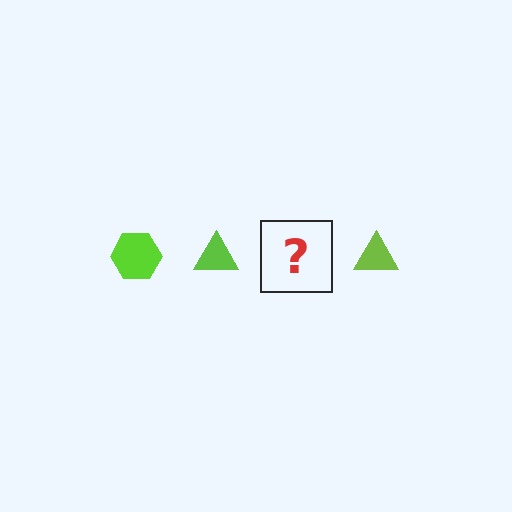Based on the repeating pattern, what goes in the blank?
The blank should be a lime hexagon.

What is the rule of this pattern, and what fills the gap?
The rule is that the pattern cycles through hexagon, triangle shapes in lime. The gap should be filled with a lime hexagon.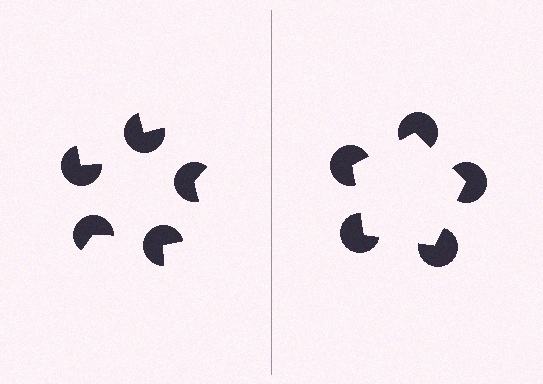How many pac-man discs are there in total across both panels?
10 — 5 on each side.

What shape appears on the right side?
An illusory pentagon.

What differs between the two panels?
The pac-man discs are positioned identically on both sides; only the wedge orientations differ. On the right they align to a pentagon; on the left they are misaligned.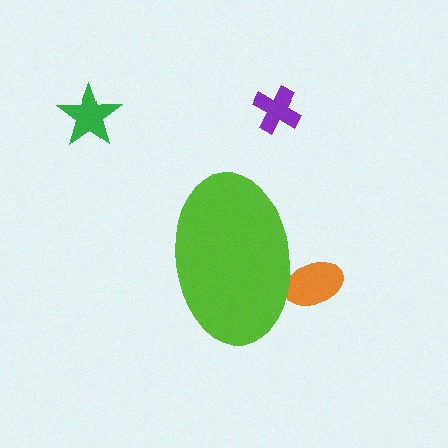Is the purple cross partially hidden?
No, the purple cross is fully visible.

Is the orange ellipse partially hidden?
Yes, the orange ellipse is partially hidden behind the lime ellipse.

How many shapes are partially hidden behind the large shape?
1 shape is partially hidden.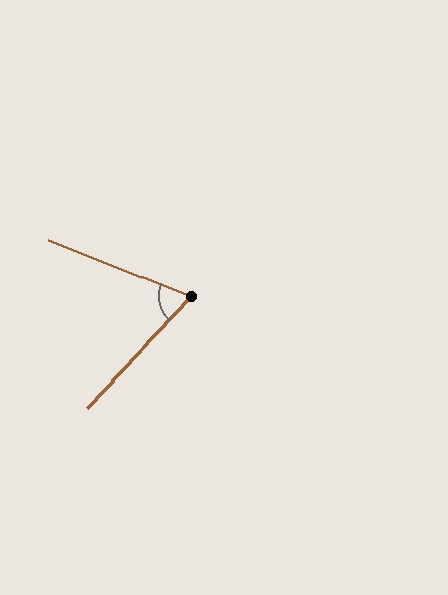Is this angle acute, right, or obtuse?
It is acute.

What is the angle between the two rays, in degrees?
Approximately 68 degrees.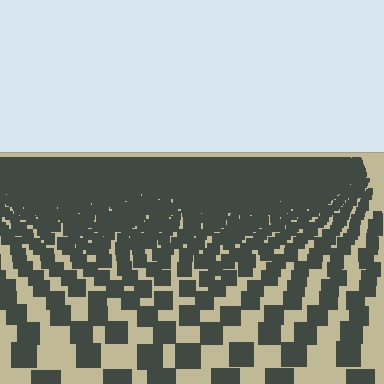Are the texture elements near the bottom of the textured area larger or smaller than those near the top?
Larger. Near the bottom, elements are closer to the viewer and appear at a bigger on-screen size.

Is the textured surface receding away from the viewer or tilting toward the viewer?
The surface is receding away from the viewer. Texture elements get smaller and denser toward the top.